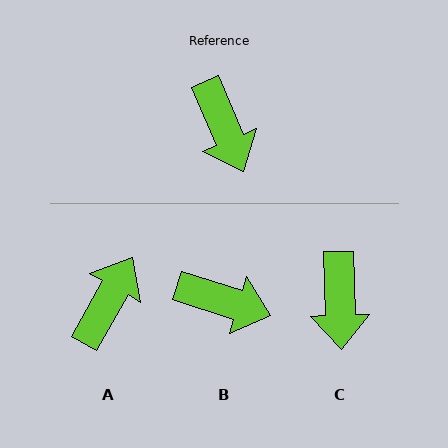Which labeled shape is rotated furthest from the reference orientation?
A, about 128 degrees away.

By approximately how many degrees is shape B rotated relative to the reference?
Approximately 50 degrees counter-clockwise.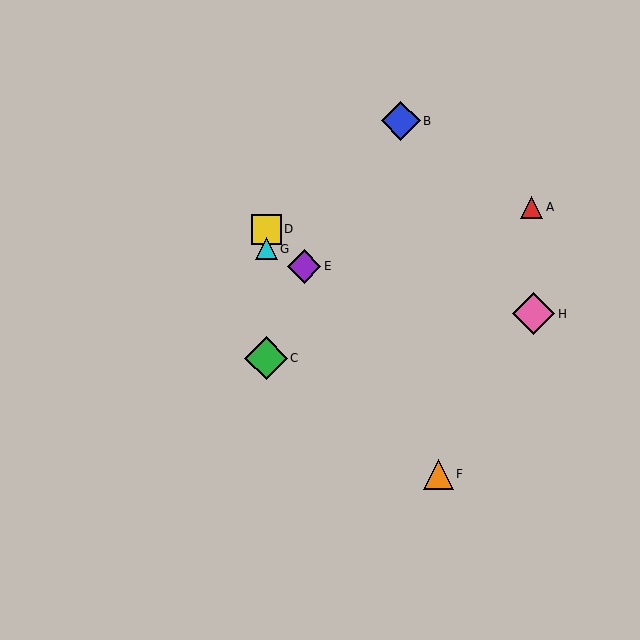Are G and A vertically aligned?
No, G is at x≈266 and A is at x≈531.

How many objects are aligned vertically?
3 objects (C, D, G) are aligned vertically.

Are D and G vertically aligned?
Yes, both are at x≈266.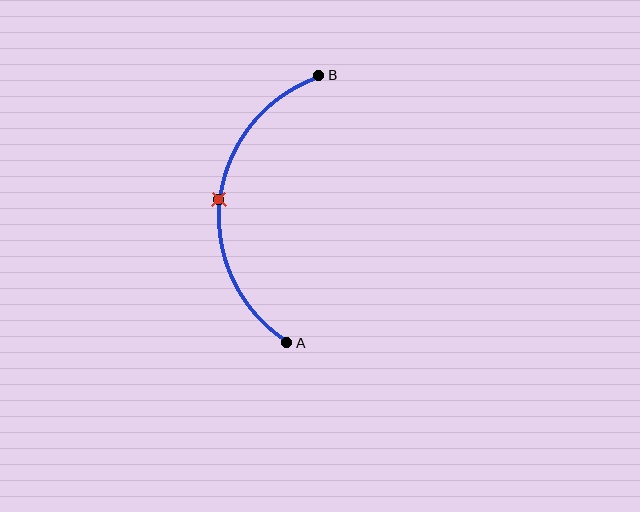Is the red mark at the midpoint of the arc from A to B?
Yes. The red mark lies on the arc at equal arc-length from both A and B — it is the arc midpoint.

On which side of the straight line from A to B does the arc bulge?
The arc bulges to the left of the straight line connecting A and B.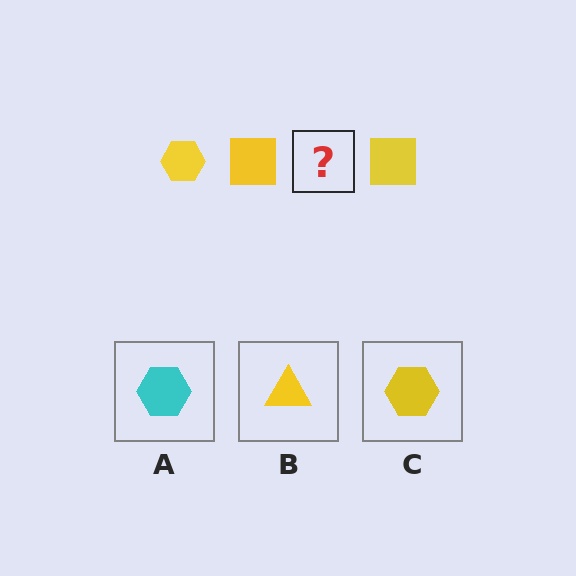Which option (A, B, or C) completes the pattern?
C.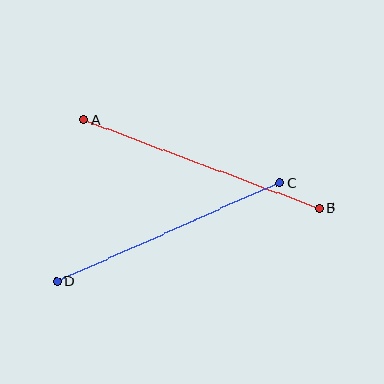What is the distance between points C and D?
The distance is approximately 243 pixels.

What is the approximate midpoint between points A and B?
The midpoint is at approximately (201, 164) pixels.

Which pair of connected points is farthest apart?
Points A and B are farthest apart.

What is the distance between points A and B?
The distance is approximately 252 pixels.